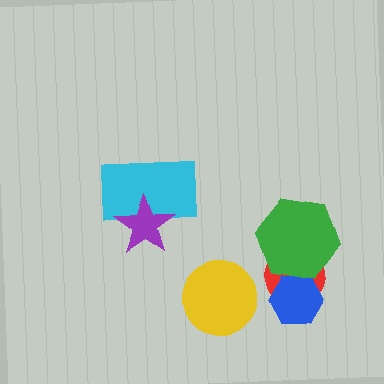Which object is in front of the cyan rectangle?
The purple star is in front of the cyan rectangle.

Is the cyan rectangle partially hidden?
Yes, it is partially covered by another shape.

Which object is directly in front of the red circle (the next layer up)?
The blue hexagon is directly in front of the red circle.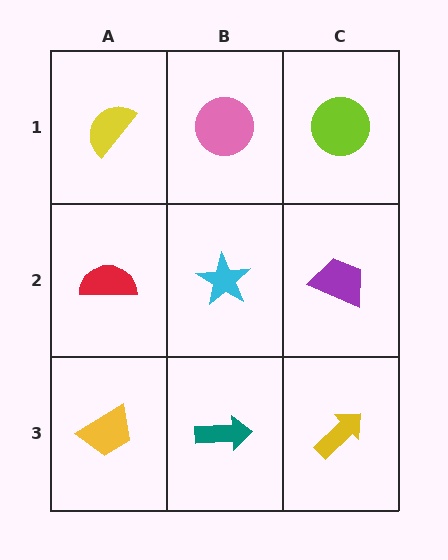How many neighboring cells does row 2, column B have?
4.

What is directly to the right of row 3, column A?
A teal arrow.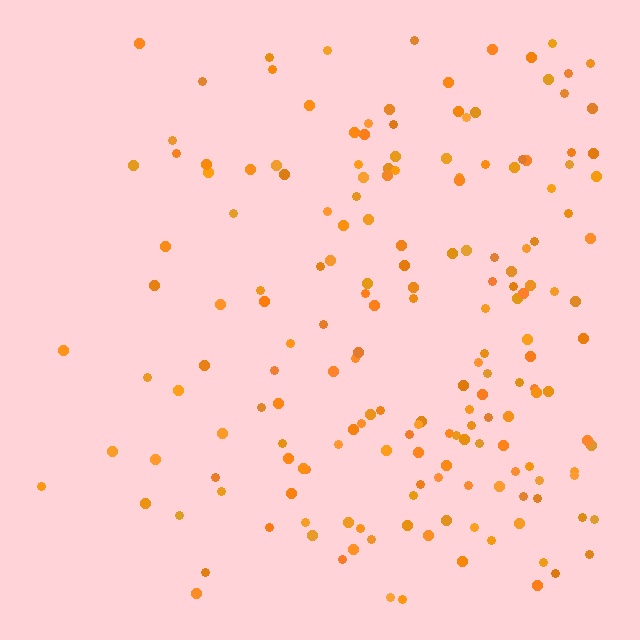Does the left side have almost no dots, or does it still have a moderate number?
Still a moderate number, just noticeably fewer than the right.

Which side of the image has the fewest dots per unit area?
The left.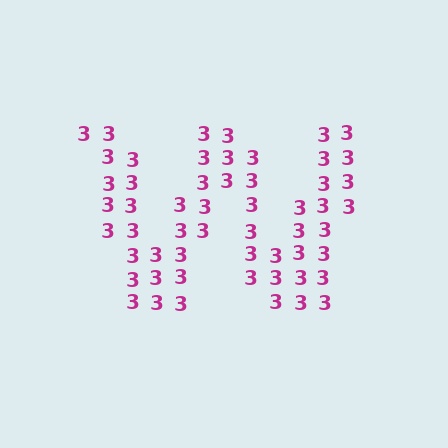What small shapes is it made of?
It is made of small digit 3's.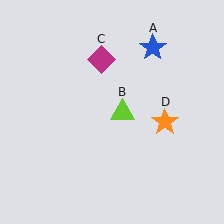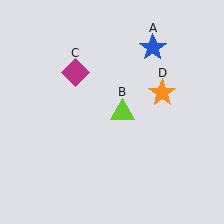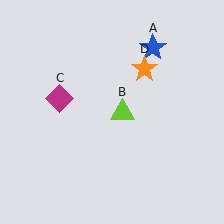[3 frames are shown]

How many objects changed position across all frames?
2 objects changed position: magenta diamond (object C), orange star (object D).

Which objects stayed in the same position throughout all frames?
Blue star (object A) and lime triangle (object B) remained stationary.